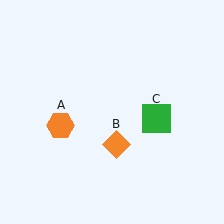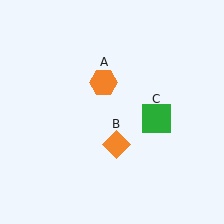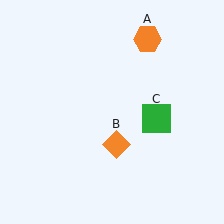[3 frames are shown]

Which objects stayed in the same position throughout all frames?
Orange diamond (object B) and green square (object C) remained stationary.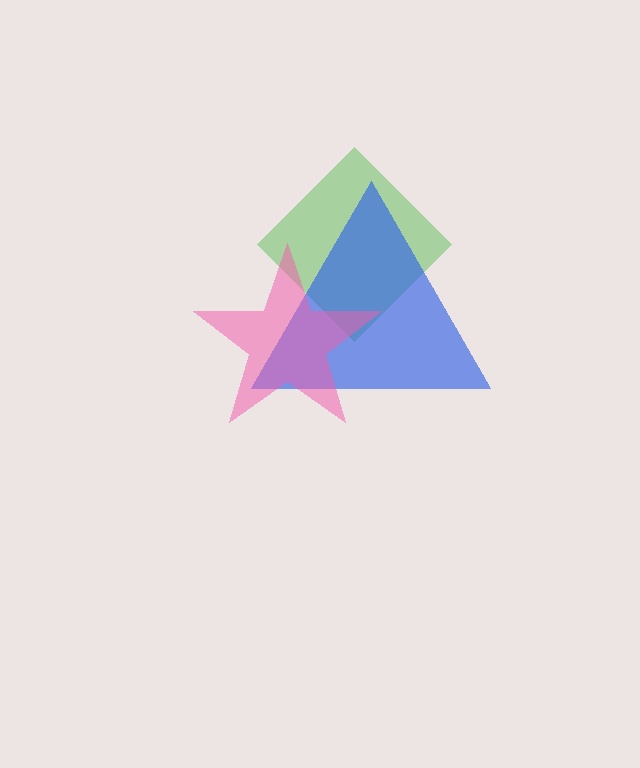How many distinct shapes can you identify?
There are 3 distinct shapes: a green diamond, a blue triangle, a pink star.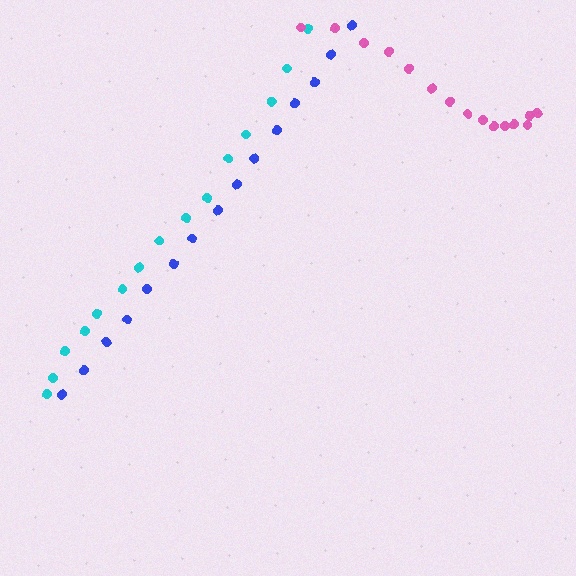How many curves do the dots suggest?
There are 3 distinct paths.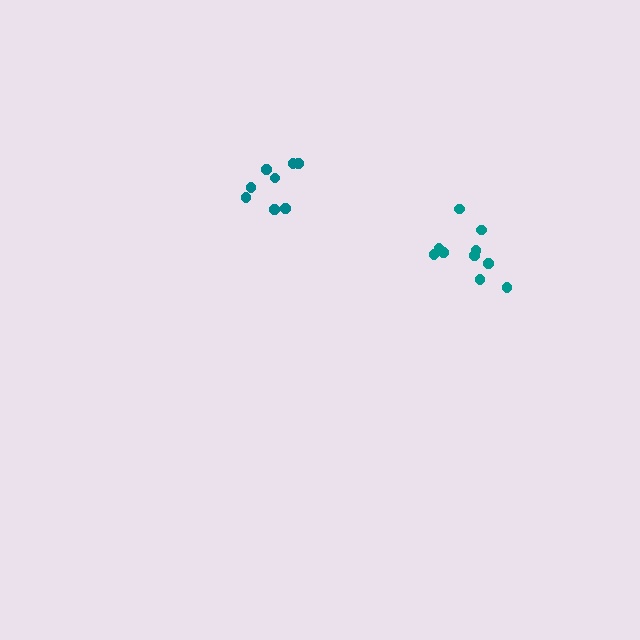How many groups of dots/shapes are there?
There are 2 groups.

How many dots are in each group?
Group 1: 8 dots, Group 2: 10 dots (18 total).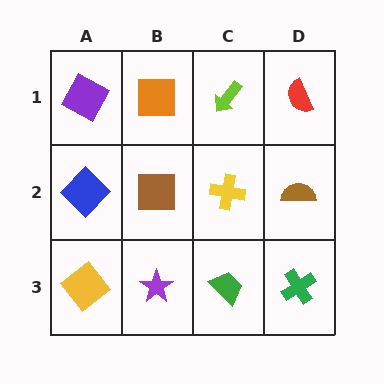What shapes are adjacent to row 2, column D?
A red semicircle (row 1, column D), a green cross (row 3, column D), a yellow cross (row 2, column C).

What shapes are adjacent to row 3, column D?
A brown semicircle (row 2, column D), a green trapezoid (row 3, column C).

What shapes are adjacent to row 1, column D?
A brown semicircle (row 2, column D), a lime arrow (row 1, column C).